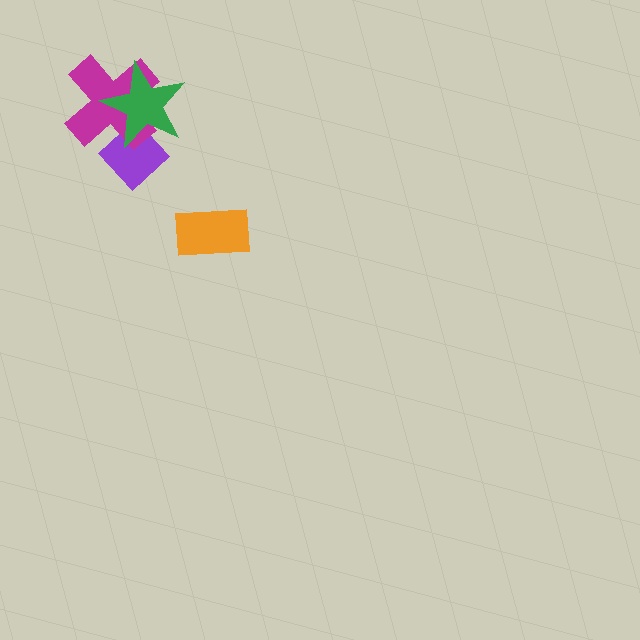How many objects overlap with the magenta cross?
2 objects overlap with the magenta cross.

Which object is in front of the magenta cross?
The green star is in front of the magenta cross.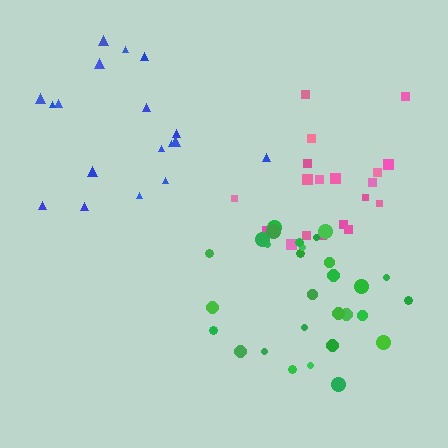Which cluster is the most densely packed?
Green.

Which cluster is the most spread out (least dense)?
Blue.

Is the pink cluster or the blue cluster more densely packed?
Pink.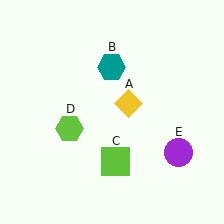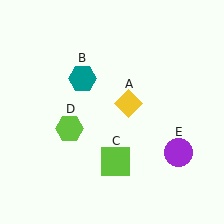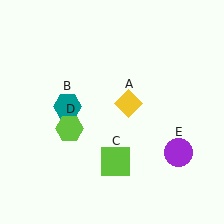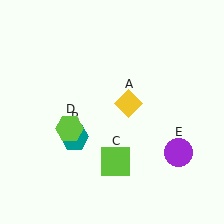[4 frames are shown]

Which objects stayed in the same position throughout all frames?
Yellow diamond (object A) and lime square (object C) and lime hexagon (object D) and purple circle (object E) remained stationary.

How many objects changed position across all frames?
1 object changed position: teal hexagon (object B).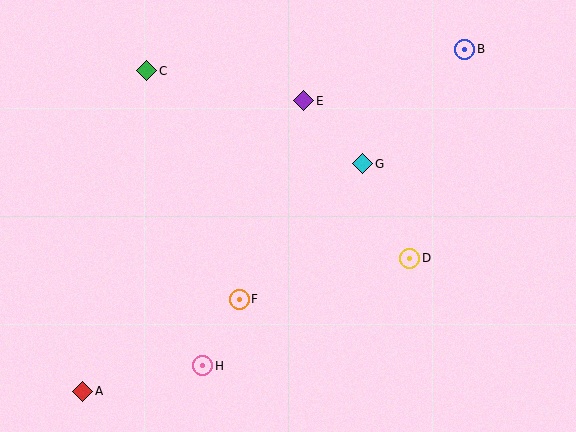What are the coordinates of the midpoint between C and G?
The midpoint between C and G is at (255, 117).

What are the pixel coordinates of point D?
Point D is at (410, 258).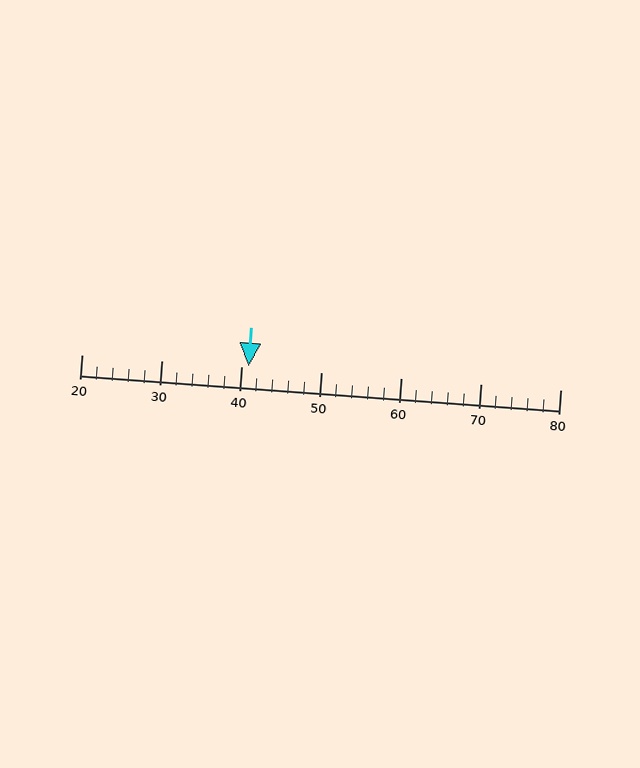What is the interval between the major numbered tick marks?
The major tick marks are spaced 10 units apart.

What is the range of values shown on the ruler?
The ruler shows values from 20 to 80.